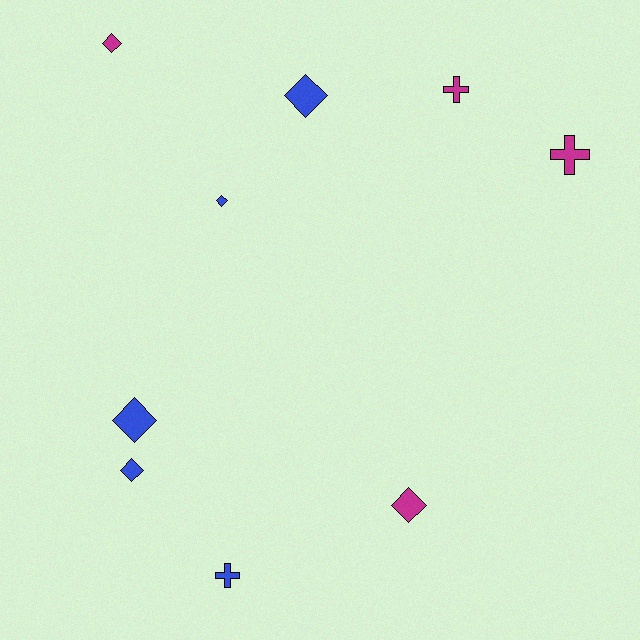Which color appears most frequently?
Blue, with 5 objects.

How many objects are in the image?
There are 9 objects.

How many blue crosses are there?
There is 1 blue cross.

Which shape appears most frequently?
Diamond, with 6 objects.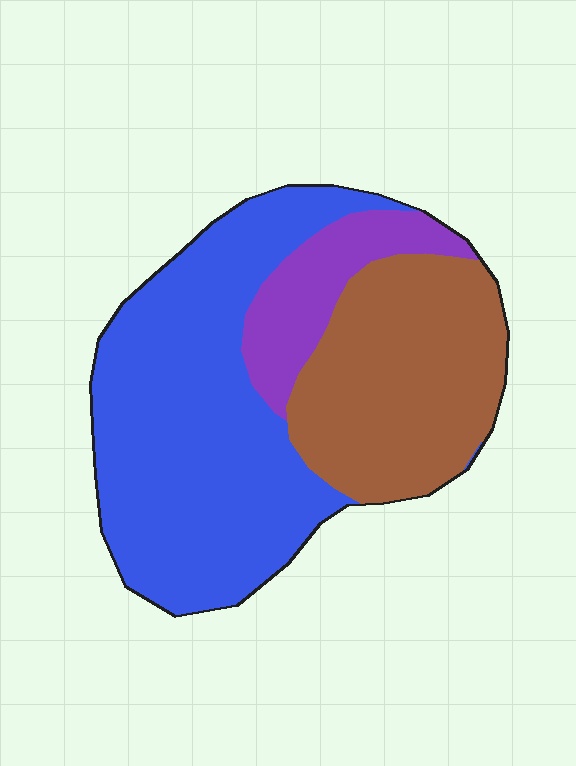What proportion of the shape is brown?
Brown covers about 35% of the shape.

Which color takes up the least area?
Purple, at roughly 15%.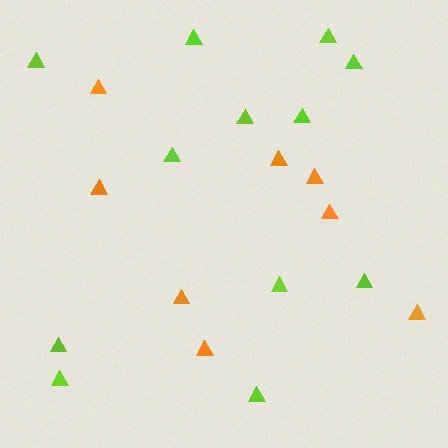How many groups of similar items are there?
There are 2 groups: one group of lime triangles (12) and one group of orange triangles (8).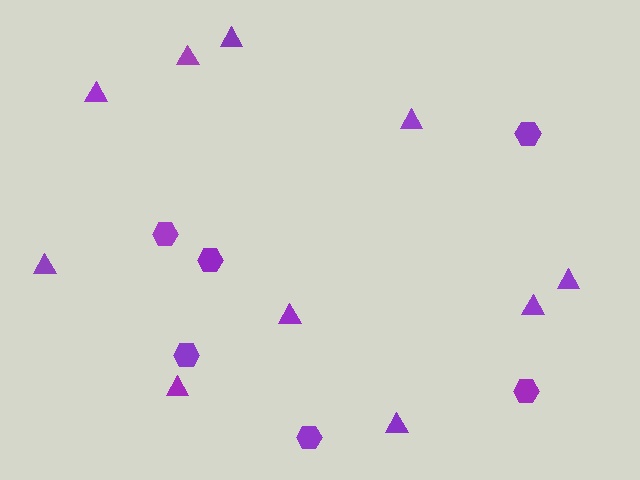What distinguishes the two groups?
There are 2 groups: one group of hexagons (6) and one group of triangles (10).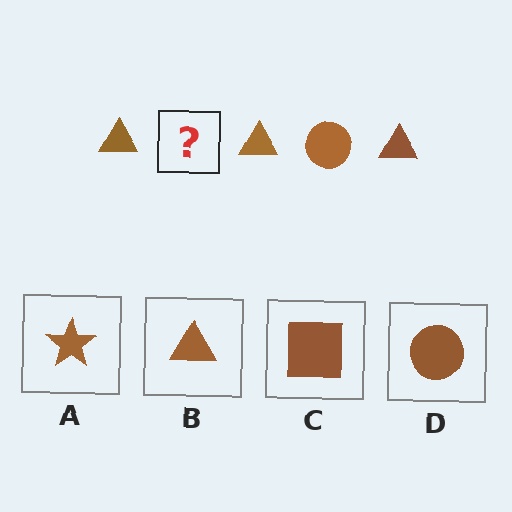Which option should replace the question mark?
Option D.